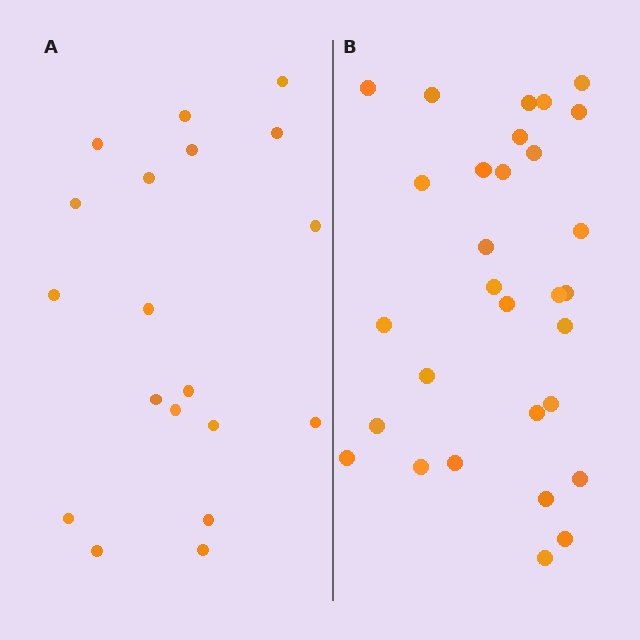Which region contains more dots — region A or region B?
Region B (the right region) has more dots.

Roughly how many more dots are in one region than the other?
Region B has roughly 12 or so more dots than region A.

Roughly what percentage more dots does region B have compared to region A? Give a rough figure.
About 60% more.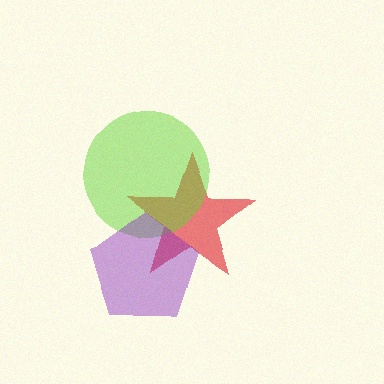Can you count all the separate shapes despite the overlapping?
Yes, there are 3 separate shapes.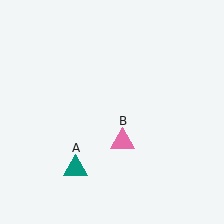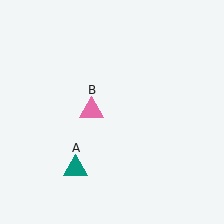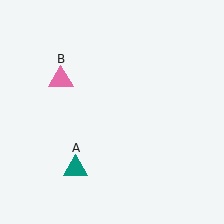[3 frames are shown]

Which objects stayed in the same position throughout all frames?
Teal triangle (object A) remained stationary.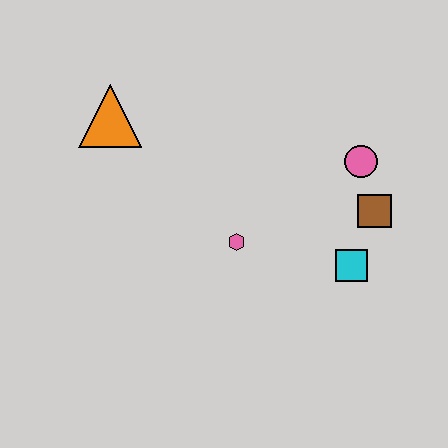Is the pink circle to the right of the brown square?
No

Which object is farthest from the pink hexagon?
The orange triangle is farthest from the pink hexagon.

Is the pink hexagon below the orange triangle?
Yes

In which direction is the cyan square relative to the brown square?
The cyan square is below the brown square.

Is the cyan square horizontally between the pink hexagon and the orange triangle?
No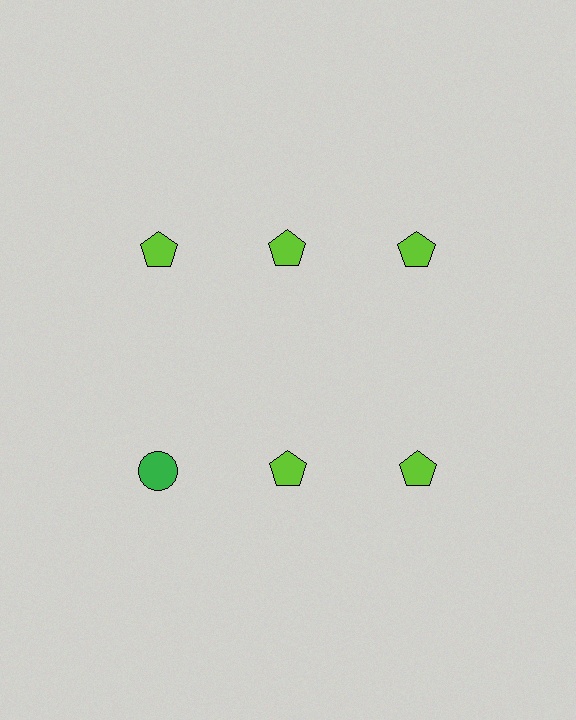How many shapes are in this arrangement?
There are 6 shapes arranged in a grid pattern.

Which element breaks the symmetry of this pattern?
The green circle in the second row, leftmost column breaks the symmetry. All other shapes are lime pentagons.